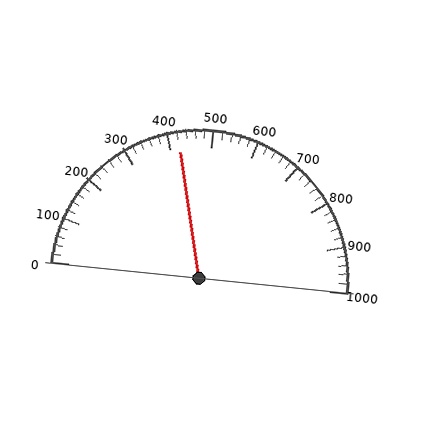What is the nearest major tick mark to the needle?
The nearest major tick mark is 400.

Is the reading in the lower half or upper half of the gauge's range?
The reading is in the lower half of the range (0 to 1000).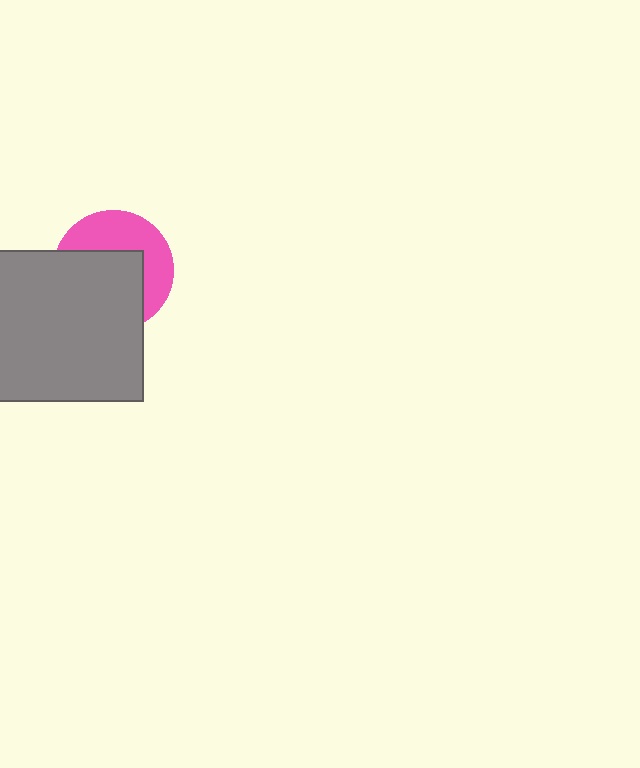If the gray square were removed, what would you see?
You would see the complete pink circle.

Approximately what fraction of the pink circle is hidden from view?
Roughly 56% of the pink circle is hidden behind the gray square.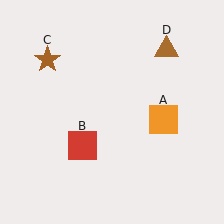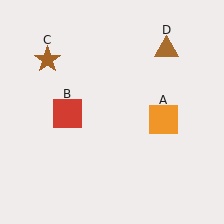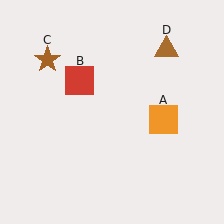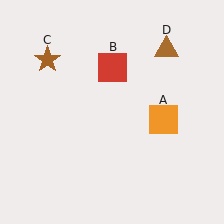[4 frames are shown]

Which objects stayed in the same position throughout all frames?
Orange square (object A) and brown star (object C) and brown triangle (object D) remained stationary.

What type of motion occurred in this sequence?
The red square (object B) rotated clockwise around the center of the scene.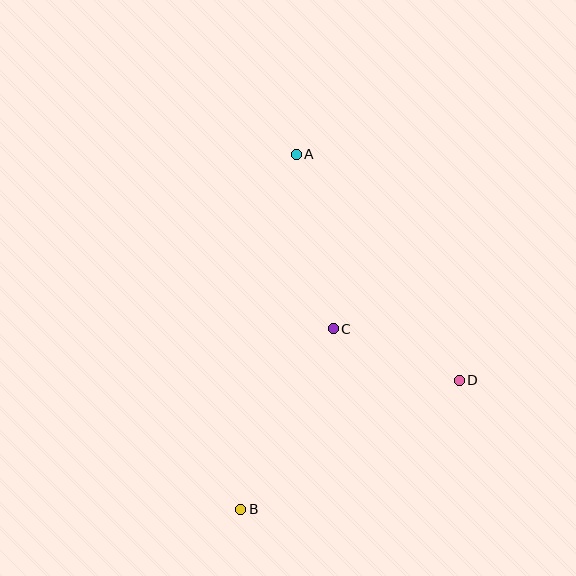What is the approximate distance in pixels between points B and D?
The distance between B and D is approximately 254 pixels.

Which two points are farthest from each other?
Points A and B are farthest from each other.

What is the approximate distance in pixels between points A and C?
The distance between A and C is approximately 178 pixels.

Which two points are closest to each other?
Points C and D are closest to each other.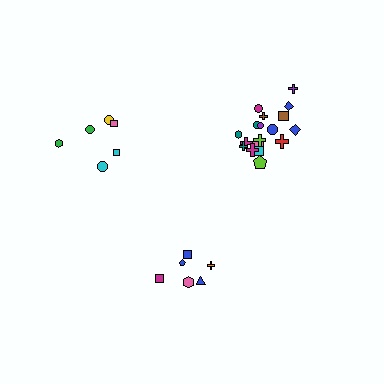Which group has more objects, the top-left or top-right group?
The top-right group.